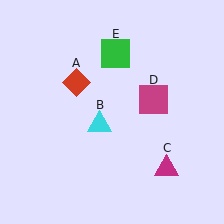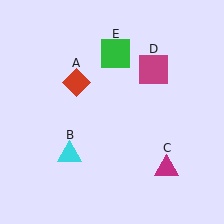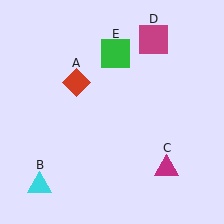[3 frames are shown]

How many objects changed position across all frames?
2 objects changed position: cyan triangle (object B), magenta square (object D).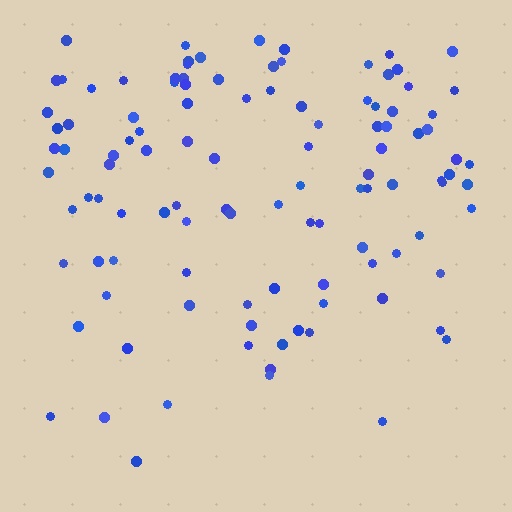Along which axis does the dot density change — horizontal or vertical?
Vertical.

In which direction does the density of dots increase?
From bottom to top, with the top side densest.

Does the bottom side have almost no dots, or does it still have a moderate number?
Still a moderate number, just noticeably fewer than the top.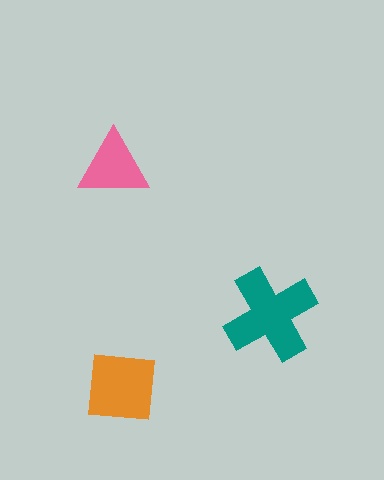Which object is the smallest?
The pink triangle.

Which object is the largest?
The teal cross.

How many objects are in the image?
There are 3 objects in the image.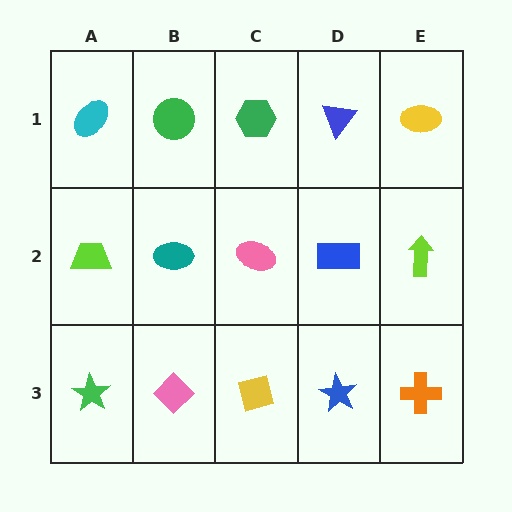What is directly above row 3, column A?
A lime trapezoid.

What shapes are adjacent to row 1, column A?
A lime trapezoid (row 2, column A), a green circle (row 1, column B).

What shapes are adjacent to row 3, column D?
A blue rectangle (row 2, column D), a yellow square (row 3, column C), an orange cross (row 3, column E).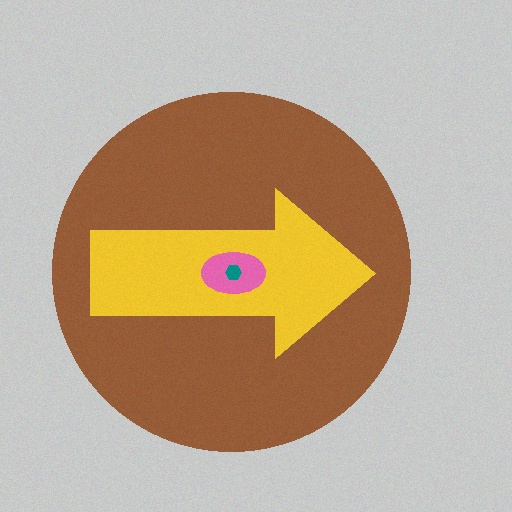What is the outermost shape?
The brown circle.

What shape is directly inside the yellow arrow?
The pink ellipse.